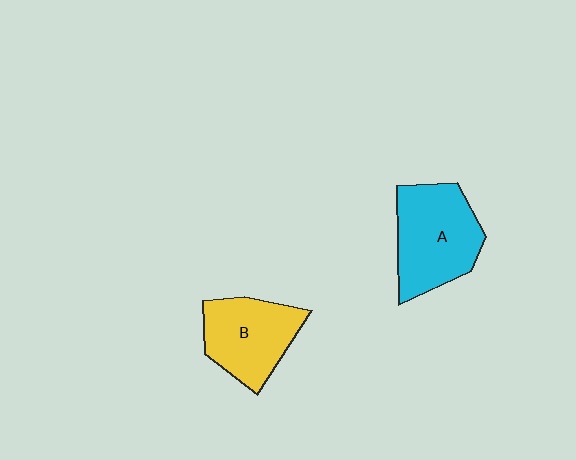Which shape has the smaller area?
Shape B (yellow).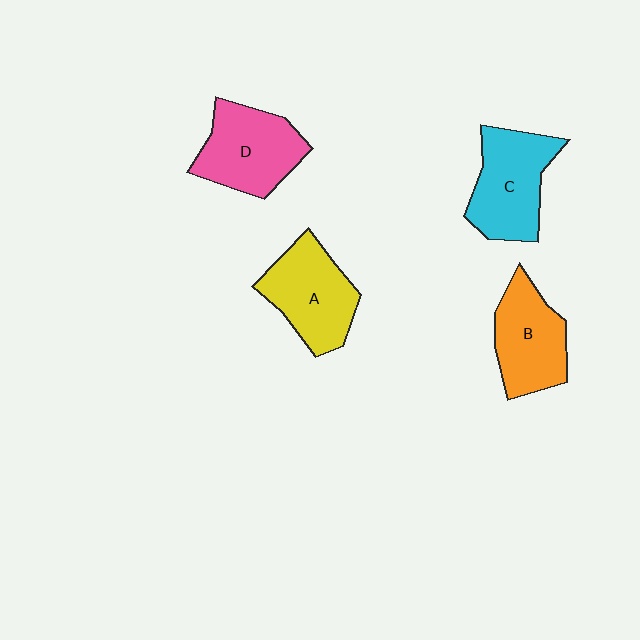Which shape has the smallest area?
Shape B (orange).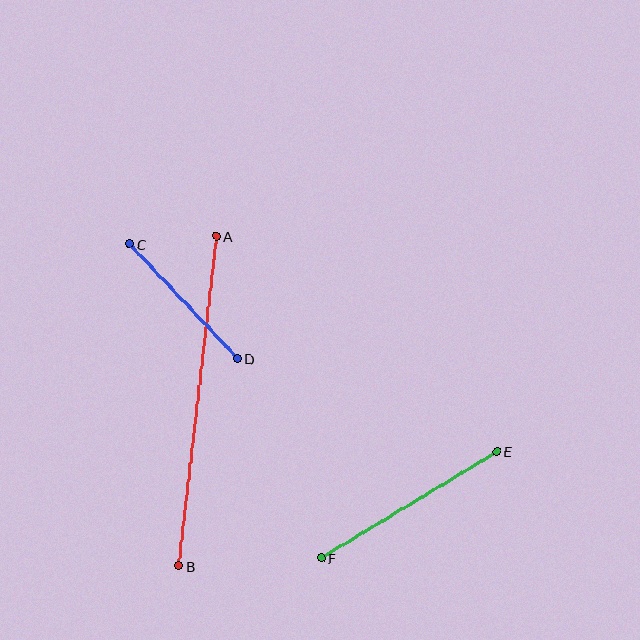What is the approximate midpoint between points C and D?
The midpoint is at approximately (183, 301) pixels.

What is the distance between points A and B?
The distance is approximately 332 pixels.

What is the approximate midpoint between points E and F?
The midpoint is at approximately (409, 505) pixels.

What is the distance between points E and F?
The distance is approximately 205 pixels.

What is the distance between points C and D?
The distance is approximately 157 pixels.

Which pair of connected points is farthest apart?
Points A and B are farthest apart.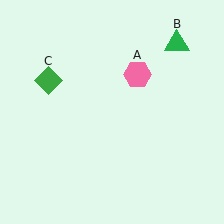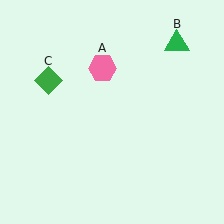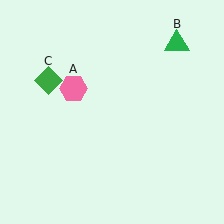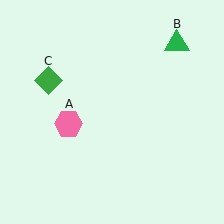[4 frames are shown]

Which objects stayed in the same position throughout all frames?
Green triangle (object B) and green diamond (object C) remained stationary.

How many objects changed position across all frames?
1 object changed position: pink hexagon (object A).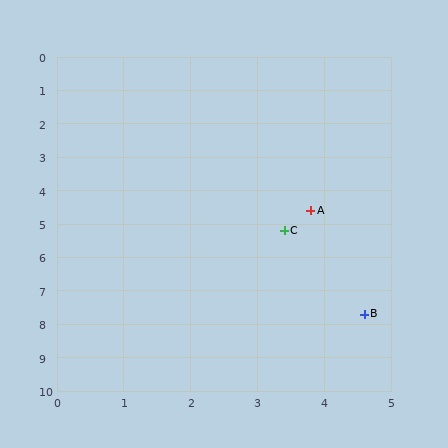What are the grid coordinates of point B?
Point B is at approximately (4.6, 7.7).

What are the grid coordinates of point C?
Point C is at approximately (3.4, 5.2).